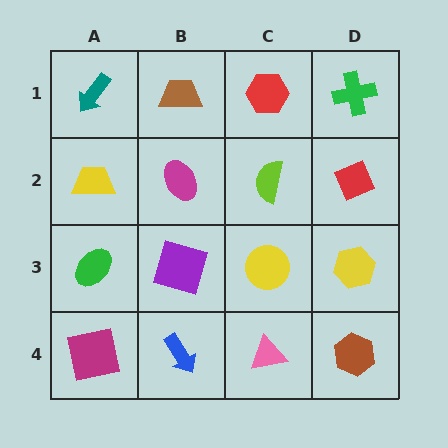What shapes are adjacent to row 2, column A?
A teal arrow (row 1, column A), a green ellipse (row 3, column A), a magenta ellipse (row 2, column B).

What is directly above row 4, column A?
A green ellipse.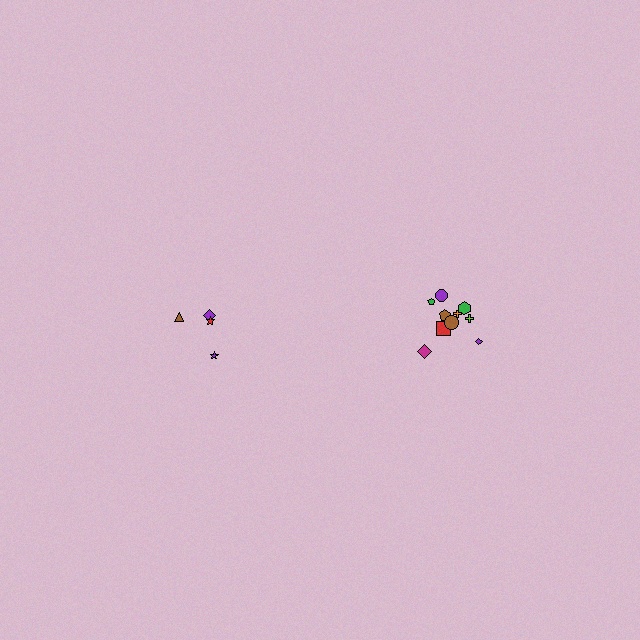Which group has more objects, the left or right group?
The right group.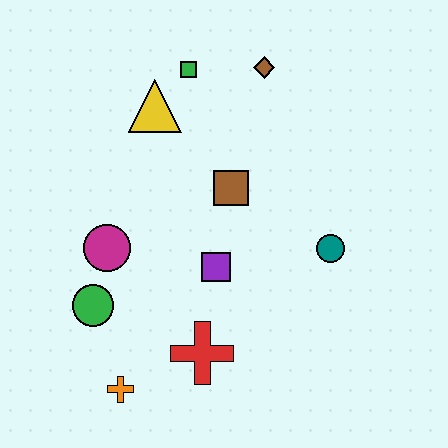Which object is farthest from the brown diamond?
The orange cross is farthest from the brown diamond.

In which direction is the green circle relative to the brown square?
The green circle is to the left of the brown square.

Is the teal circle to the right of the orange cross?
Yes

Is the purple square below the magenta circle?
Yes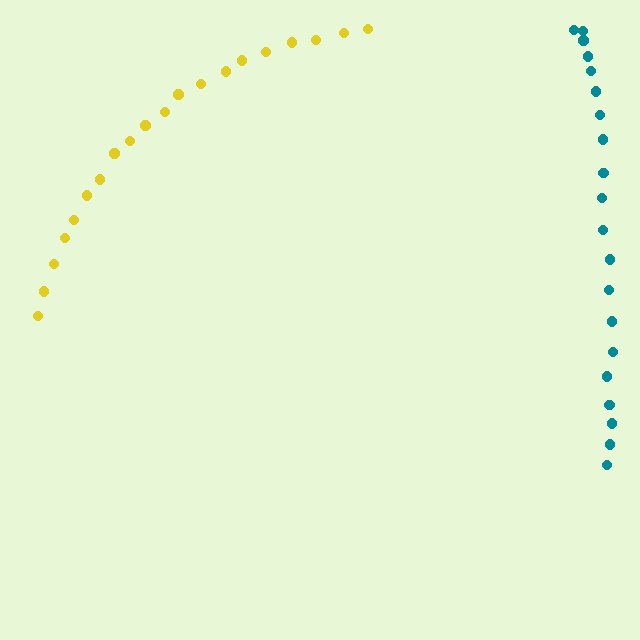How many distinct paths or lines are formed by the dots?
There are 2 distinct paths.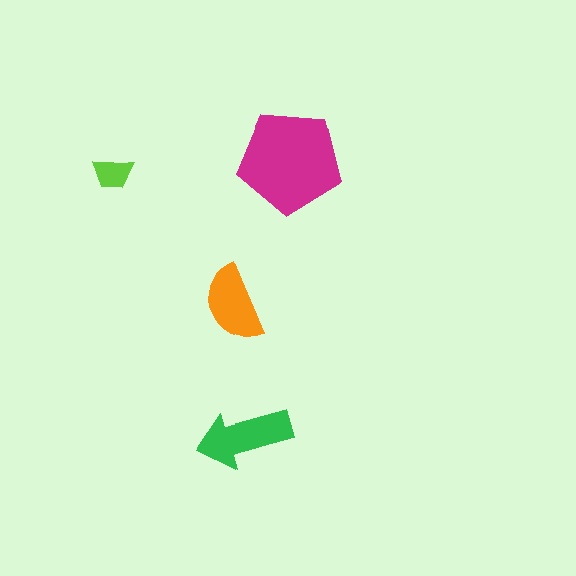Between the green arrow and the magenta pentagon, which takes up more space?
The magenta pentagon.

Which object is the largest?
The magenta pentagon.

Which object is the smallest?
The lime trapezoid.